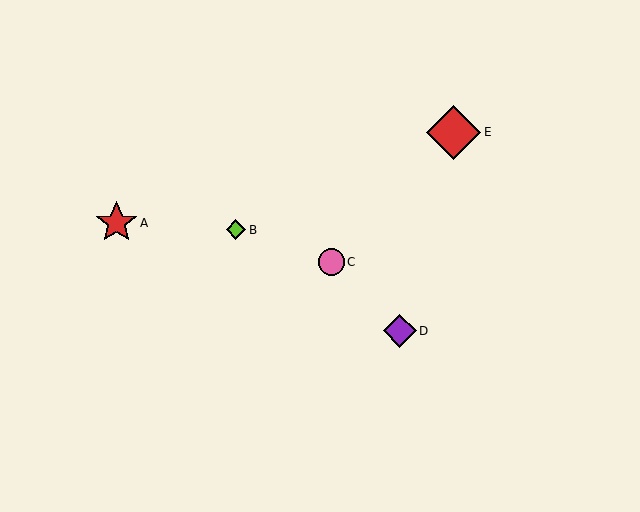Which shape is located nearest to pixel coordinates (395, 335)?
The purple diamond (labeled D) at (400, 331) is nearest to that location.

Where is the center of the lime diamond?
The center of the lime diamond is at (236, 230).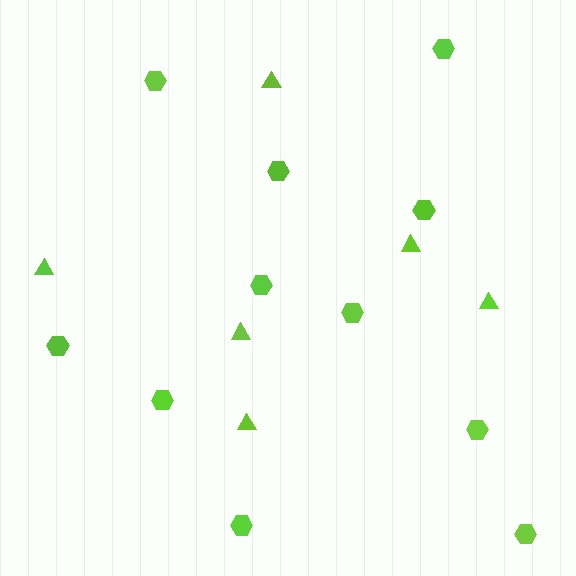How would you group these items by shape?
There are 2 groups: one group of triangles (6) and one group of hexagons (11).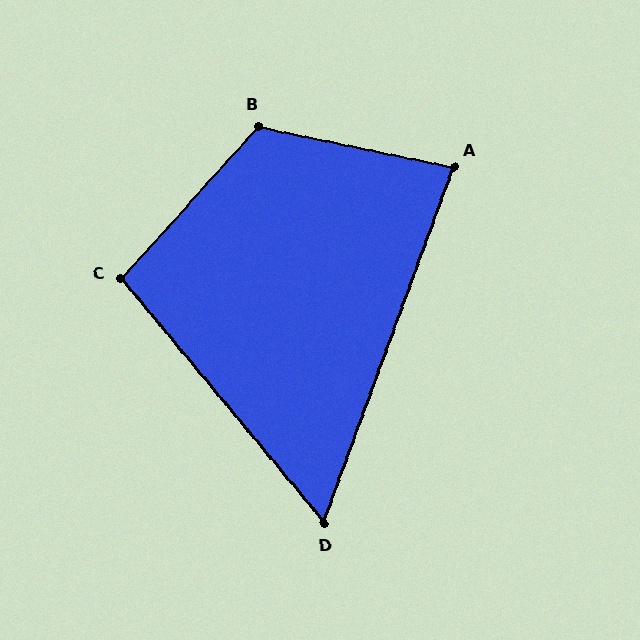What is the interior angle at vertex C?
Approximately 98 degrees (obtuse).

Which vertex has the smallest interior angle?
D, at approximately 60 degrees.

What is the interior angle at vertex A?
Approximately 82 degrees (acute).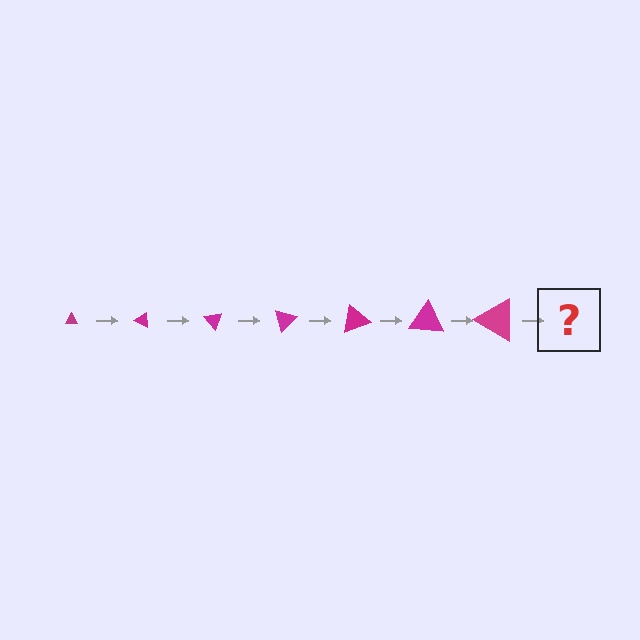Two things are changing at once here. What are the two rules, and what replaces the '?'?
The two rules are that the triangle grows larger each step and it rotates 25 degrees each step. The '?' should be a triangle, larger than the previous one and rotated 175 degrees from the start.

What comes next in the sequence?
The next element should be a triangle, larger than the previous one and rotated 175 degrees from the start.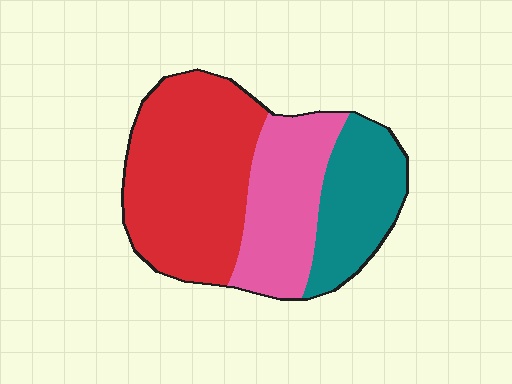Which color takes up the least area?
Teal, at roughly 25%.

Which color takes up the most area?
Red, at roughly 50%.